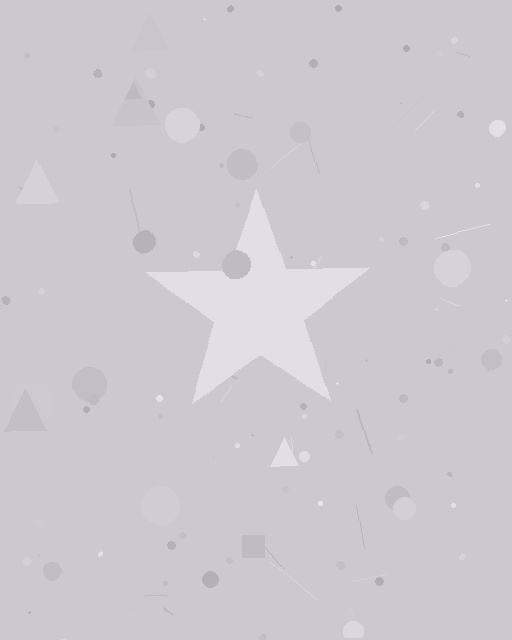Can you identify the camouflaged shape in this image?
The camouflaged shape is a star.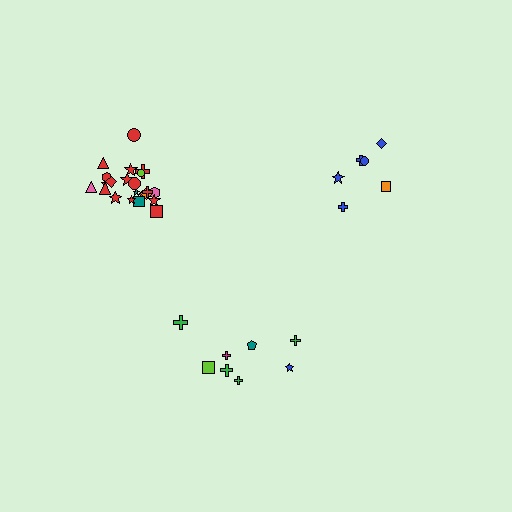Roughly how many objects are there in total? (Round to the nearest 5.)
Roughly 35 objects in total.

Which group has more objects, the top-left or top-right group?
The top-left group.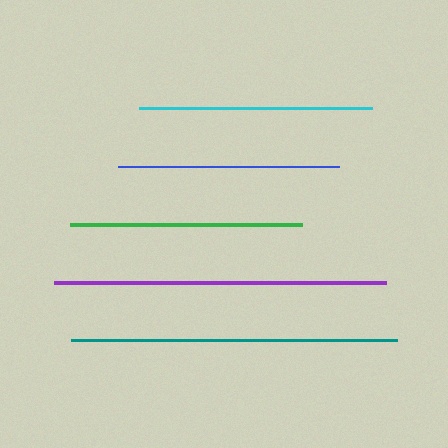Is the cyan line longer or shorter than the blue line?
The cyan line is longer than the blue line.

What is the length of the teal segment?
The teal segment is approximately 326 pixels long.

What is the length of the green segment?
The green segment is approximately 232 pixels long.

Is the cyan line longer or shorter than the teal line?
The teal line is longer than the cyan line.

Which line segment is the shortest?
The blue line is the shortest at approximately 221 pixels.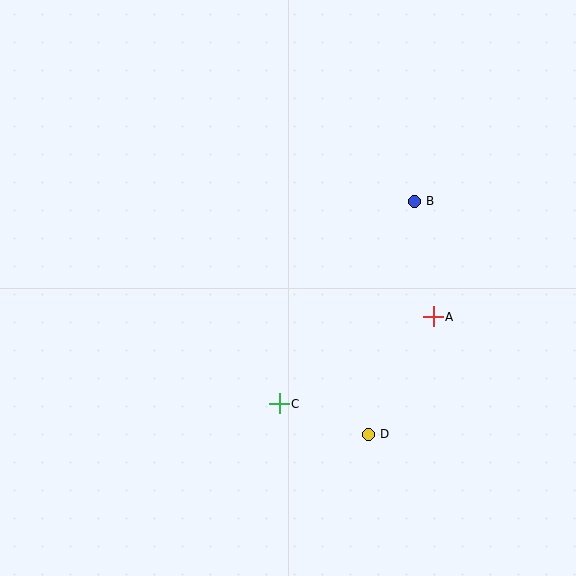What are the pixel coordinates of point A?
Point A is at (433, 317).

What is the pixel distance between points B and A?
The distance between B and A is 117 pixels.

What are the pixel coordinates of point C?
Point C is at (279, 404).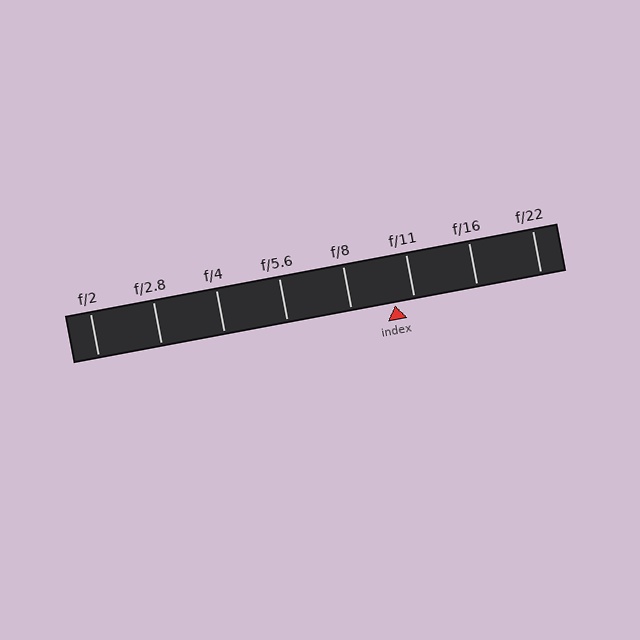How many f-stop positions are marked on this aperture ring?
There are 8 f-stop positions marked.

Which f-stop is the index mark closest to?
The index mark is closest to f/11.